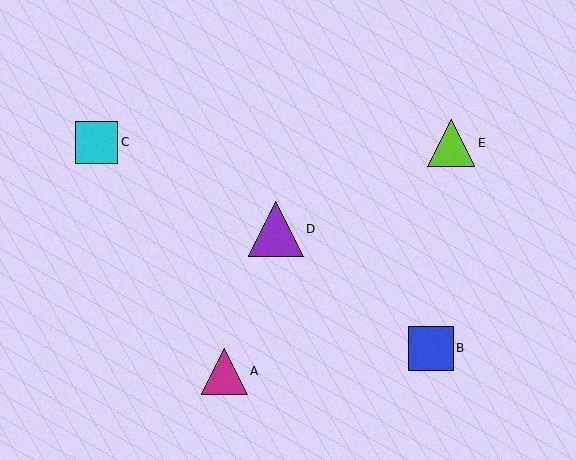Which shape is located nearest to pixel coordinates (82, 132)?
The cyan square (labeled C) at (97, 142) is nearest to that location.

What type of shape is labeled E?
Shape E is a lime triangle.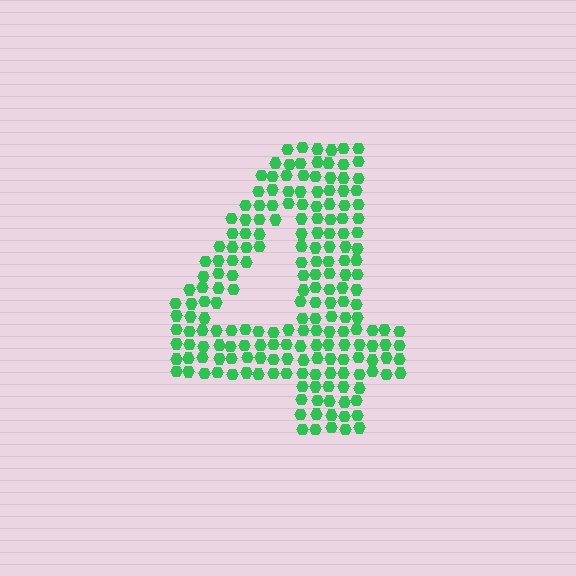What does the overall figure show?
The overall figure shows the digit 4.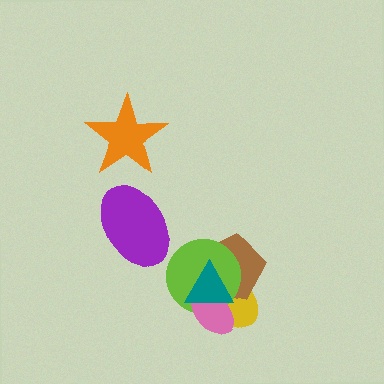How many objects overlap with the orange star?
0 objects overlap with the orange star.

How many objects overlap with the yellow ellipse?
4 objects overlap with the yellow ellipse.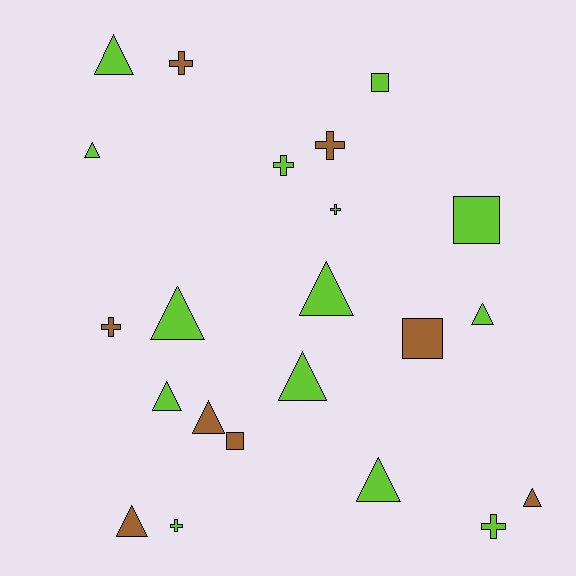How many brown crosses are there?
There are 3 brown crosses.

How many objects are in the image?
There are 22 objects.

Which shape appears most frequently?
Triangle, with 11 objects.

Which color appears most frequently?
Lime, with 14 objects.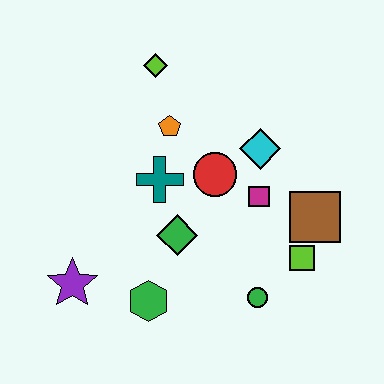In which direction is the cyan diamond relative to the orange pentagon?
The cyan diamond is to the right of the orange pentagon.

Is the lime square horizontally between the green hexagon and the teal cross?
No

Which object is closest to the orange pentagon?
The teal cross is closest to the orange pentagon.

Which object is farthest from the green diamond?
The lime diamond is farthest from the green diamond.